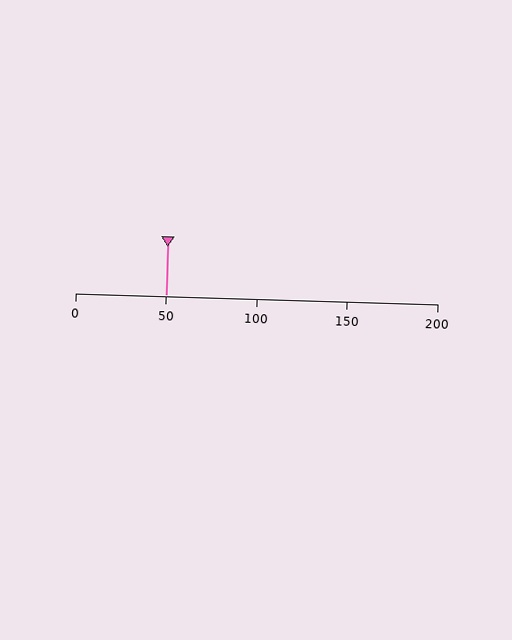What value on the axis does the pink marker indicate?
The marker indicates approximately 50.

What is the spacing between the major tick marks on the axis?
The major ticks are spaced 50 apart.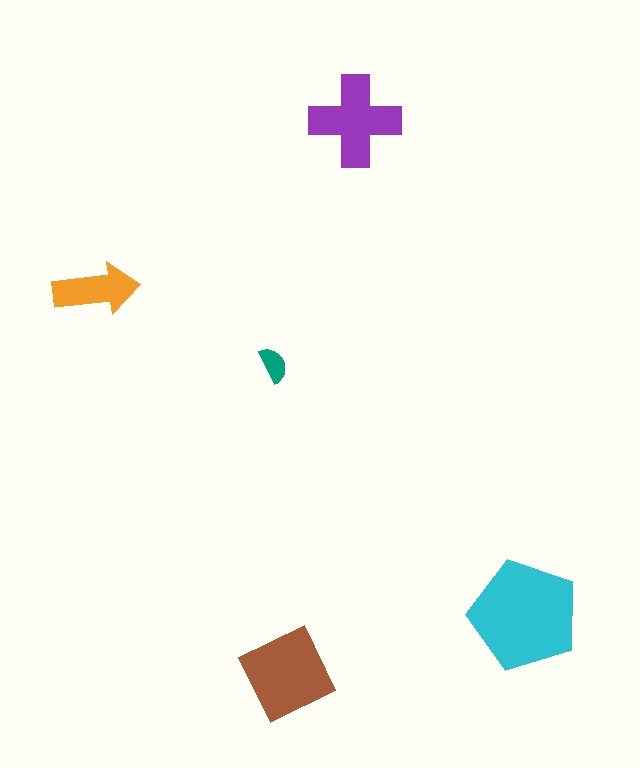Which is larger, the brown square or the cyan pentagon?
The cyan pentagon.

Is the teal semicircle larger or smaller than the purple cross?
Smaller.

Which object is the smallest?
The teal semicircle.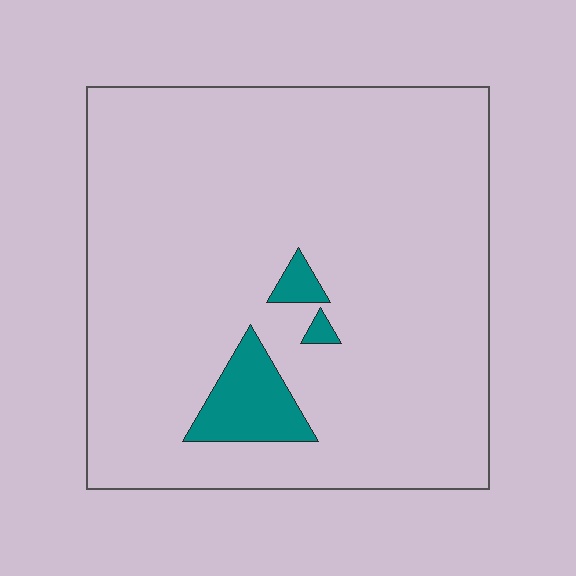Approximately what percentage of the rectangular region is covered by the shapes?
Approximately 5%.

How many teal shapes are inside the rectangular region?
3.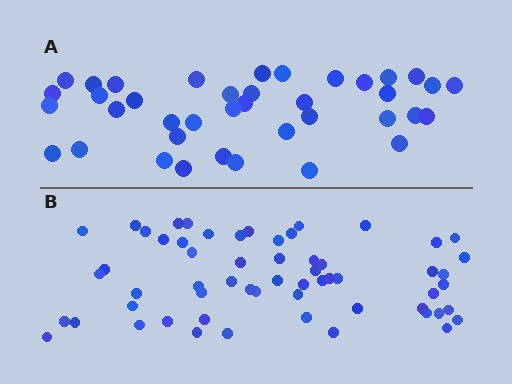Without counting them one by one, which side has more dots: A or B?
Region B (the bottom region) has more dots.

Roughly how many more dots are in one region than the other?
Region B has approximately 20 more dots than region A.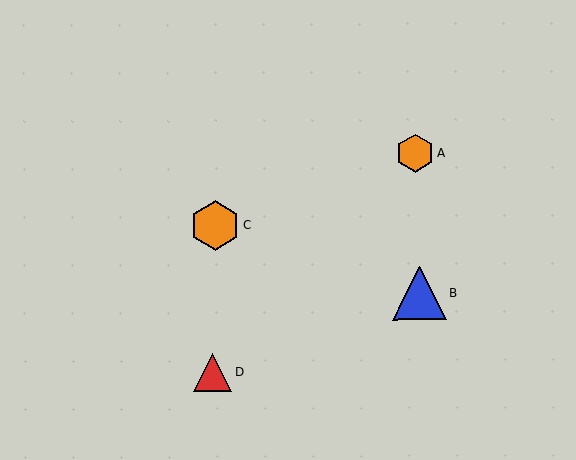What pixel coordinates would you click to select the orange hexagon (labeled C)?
Click at (215, 226) to select the orange hexagon C.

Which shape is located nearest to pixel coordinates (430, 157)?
The orange hexagon (labeled A) at (415, 154) is nearest to that location.